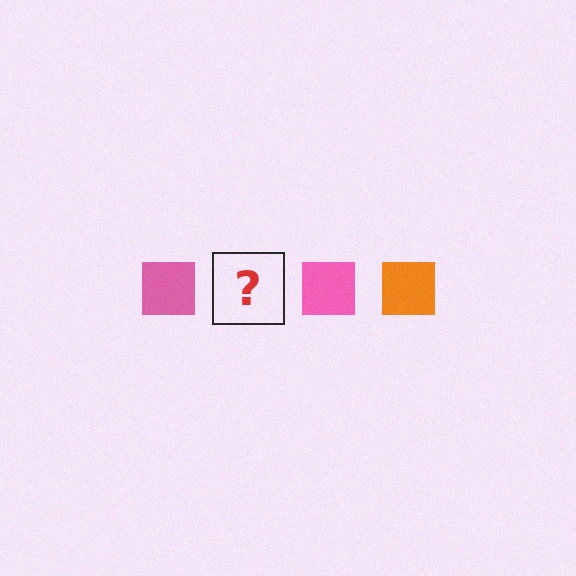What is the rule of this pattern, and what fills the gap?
The rule is that the pattern cycles through pink, orange squares. The gap should be filled with an orange square.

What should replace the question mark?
The question mark should be replaced with an orange square.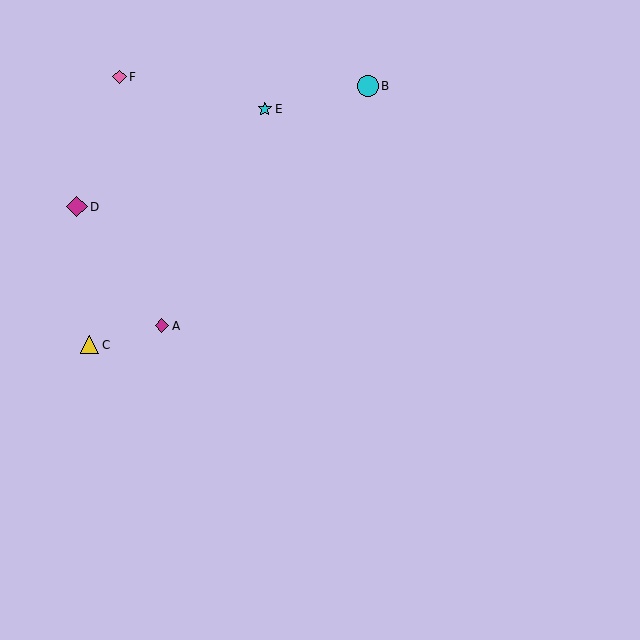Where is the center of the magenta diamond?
The center of the magenta diamond is at (162, 326).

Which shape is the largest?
The cyan circle (labeled B) is the largest.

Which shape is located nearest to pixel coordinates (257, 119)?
The cyan star (labeled E) at (265, 109) is nearest to that location.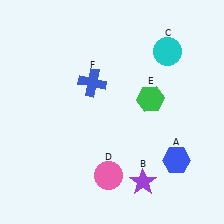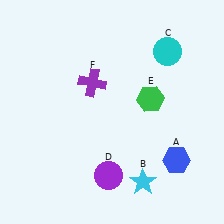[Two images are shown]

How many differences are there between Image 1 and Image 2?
There are 3 differences between the two images.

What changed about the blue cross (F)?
In Image 1, F is blue. In Image 2, it changed to purple.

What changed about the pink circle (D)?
In Image 1, D is pink. In Image 2, it changed to purple.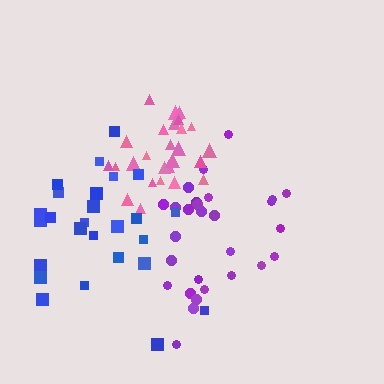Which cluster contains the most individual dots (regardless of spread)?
Purple (28).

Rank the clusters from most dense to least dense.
pink, purple, blue.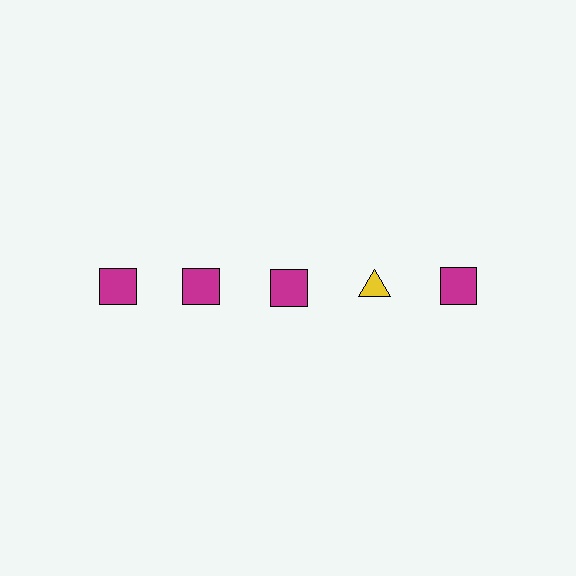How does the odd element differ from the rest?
It differs in both color (yellow instead of magenta) and shape (triangle instead of square).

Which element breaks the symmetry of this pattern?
The yellow triangle in the top row, second from right column breaks the symmetry. All other shapes are magenta squares.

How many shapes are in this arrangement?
There are 5 shapes arranged in a grid pattern.